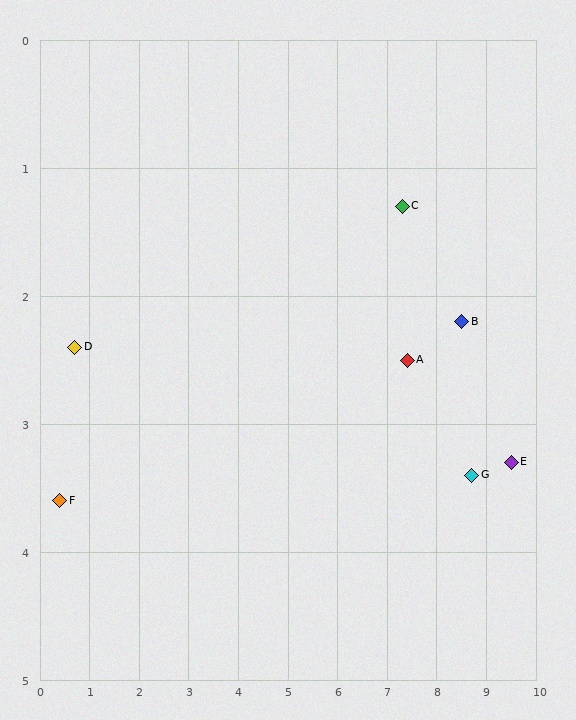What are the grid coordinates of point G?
Point G is at approximately (8.7, 3.4).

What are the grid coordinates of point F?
Point F is at approximately (0.4, 3.6).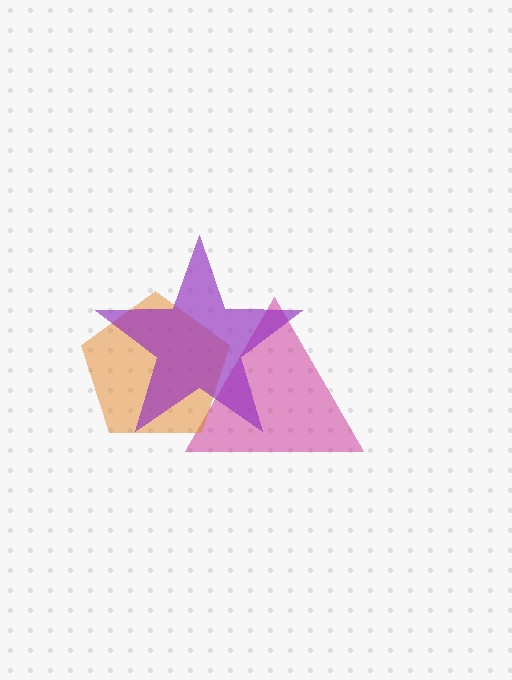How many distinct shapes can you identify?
There are 3 distinct shapes: a magenta triangle, an orange pentagon, a purple star.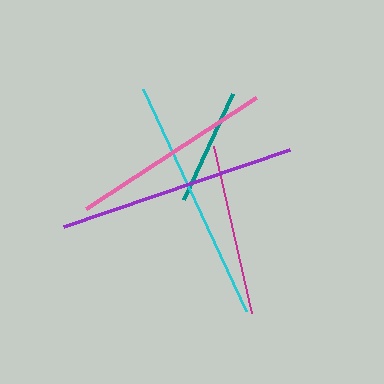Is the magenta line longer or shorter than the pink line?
The pink line is longer than the magenta line.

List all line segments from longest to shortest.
From longest to shortest: cyan, purple, pink, magenta, teal.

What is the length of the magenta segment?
The magenta segment is approximately 171 pixels long.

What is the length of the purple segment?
The purple segment is approximately 238 pixels long.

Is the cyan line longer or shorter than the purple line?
The cyan line is longer than the purple line.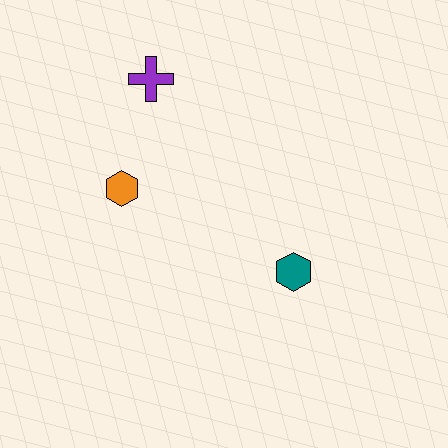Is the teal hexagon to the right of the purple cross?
Yes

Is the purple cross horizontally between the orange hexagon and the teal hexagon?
Yes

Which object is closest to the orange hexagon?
The purple cross is closest to the orange hexagon.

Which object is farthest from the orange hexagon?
The teal hexagon is farthest from the orange hexagon.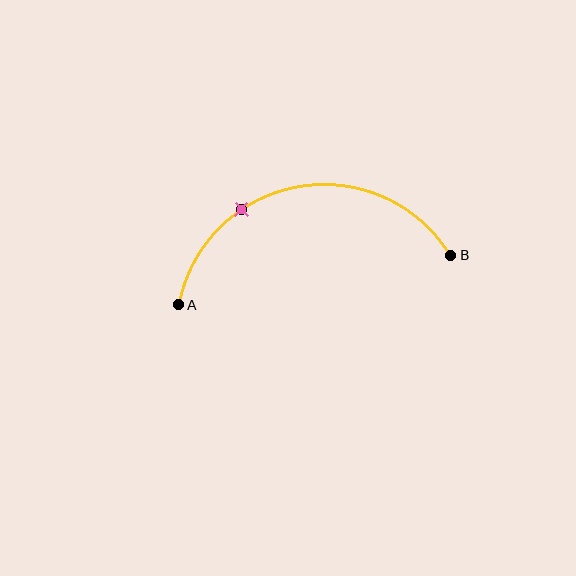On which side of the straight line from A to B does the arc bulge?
The arc bulges above the straight line connecting A and B.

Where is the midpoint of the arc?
The arc midpoint is the point on the curve farthest from the straight line joining A and B. It sits above that line.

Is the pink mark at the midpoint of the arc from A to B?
No. The pink mark lies on the arc but is closer to endpoint A. The arc midpoint would be at the point on the curve equidistant along the arc from both A and B.